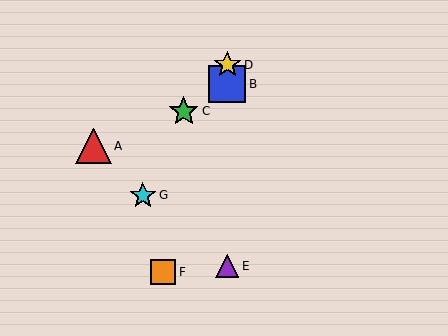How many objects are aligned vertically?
3 objects (B, D, E) are aligned vertically.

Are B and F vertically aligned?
No, B is at x≈227 and F is at x≈163.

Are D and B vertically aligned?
Yes, both are at x≈227.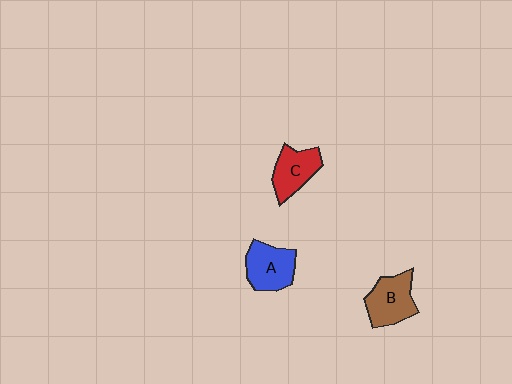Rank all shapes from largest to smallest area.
From largest to smallest: B (brown), A (blue), C (red).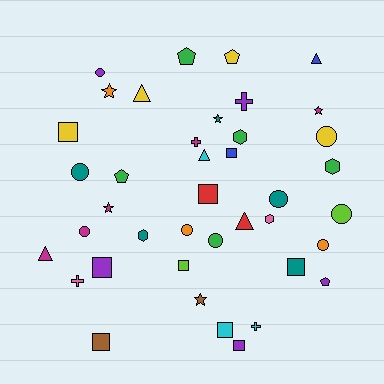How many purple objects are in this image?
There are 5 purple objects.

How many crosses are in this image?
There are 4 crosses.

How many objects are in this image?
There are 40 objects.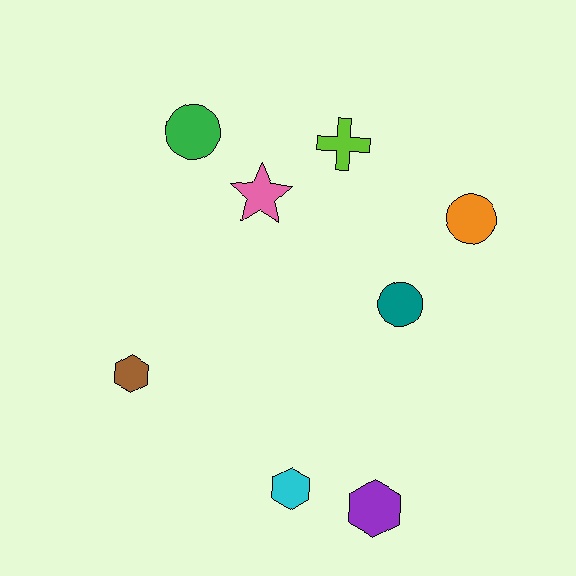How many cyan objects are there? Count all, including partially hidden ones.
There is 1 cyan object.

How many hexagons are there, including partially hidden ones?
There are 3 hexagons.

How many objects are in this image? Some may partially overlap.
There are 8 objects.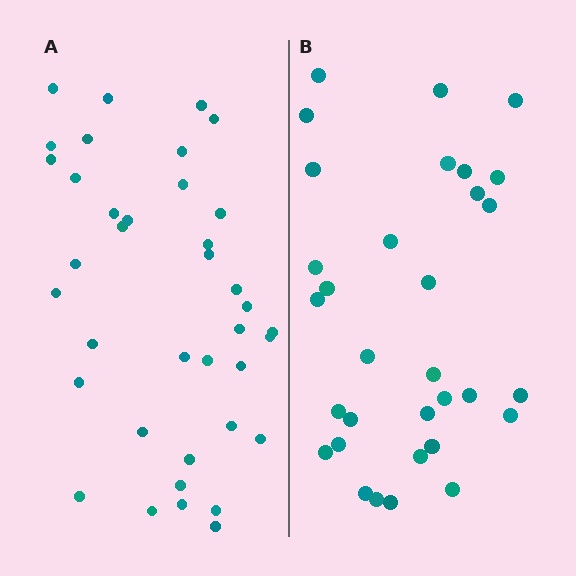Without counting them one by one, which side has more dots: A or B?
Region A (the left region) has more dots.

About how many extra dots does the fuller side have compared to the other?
Region A has about 6 more dots than region B.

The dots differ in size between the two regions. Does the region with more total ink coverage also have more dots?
No. Region B has more total ink coverage because its dots are larger, but region A actually contains more individual dots. Total area can be misleading — the number of items is what matters here.